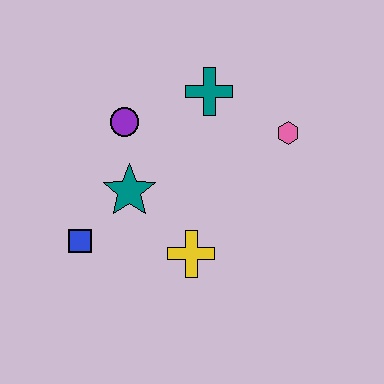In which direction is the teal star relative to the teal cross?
The teal star is below the teal cross.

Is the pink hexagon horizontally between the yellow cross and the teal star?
No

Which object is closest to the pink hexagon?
The teal cross is closest to the pink hexagon.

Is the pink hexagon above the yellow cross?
Yes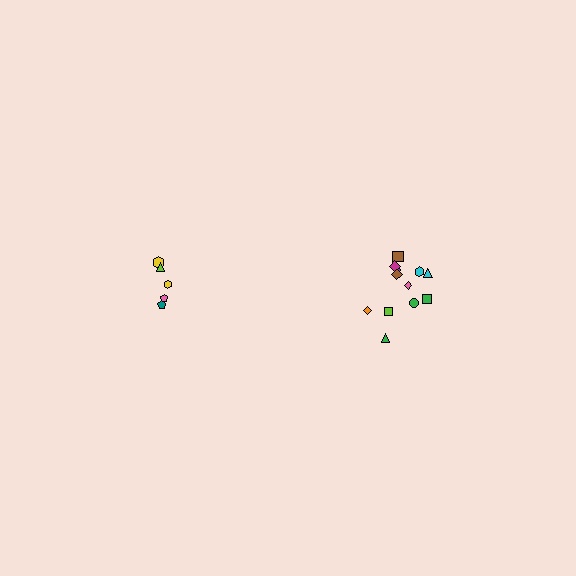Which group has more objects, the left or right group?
The right group.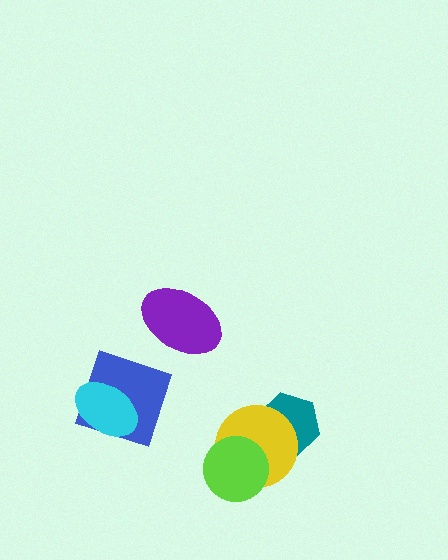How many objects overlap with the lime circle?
1 object overlaps with the lime circle.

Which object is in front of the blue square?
The cyan ellipse is in front of the blue square.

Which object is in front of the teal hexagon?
The yellow circle is in front of the teal hexagon.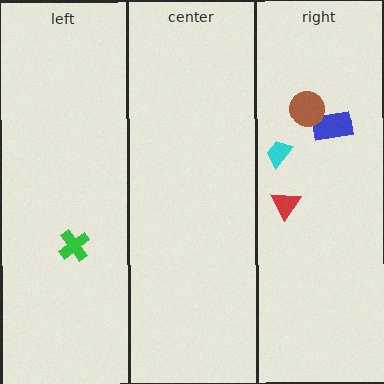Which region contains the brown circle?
The right region.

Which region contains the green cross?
The left region.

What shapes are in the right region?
The cyan trapezoid, the blue rectangle, the brown circle, the red triangle.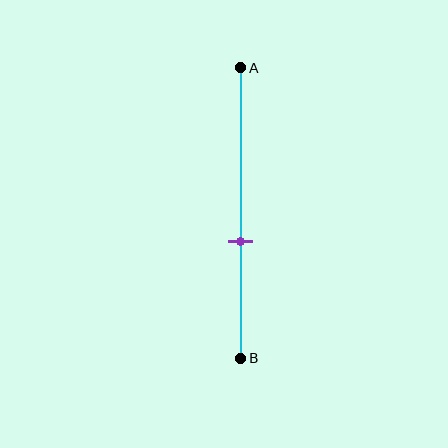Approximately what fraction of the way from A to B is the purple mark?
The purple mark is approximately 60% of the way from A to B.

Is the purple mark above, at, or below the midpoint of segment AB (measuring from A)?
The purple mark is below the midpoint of segment AB.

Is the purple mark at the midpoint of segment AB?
No, the mark is at about 60% from A, not at the 50% midpoint.